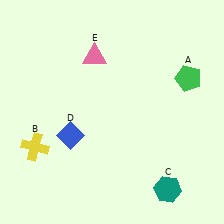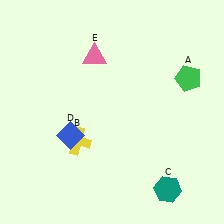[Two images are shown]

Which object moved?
The yellow cross (B) moved right.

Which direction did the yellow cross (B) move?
The yellow cross (B) moved right.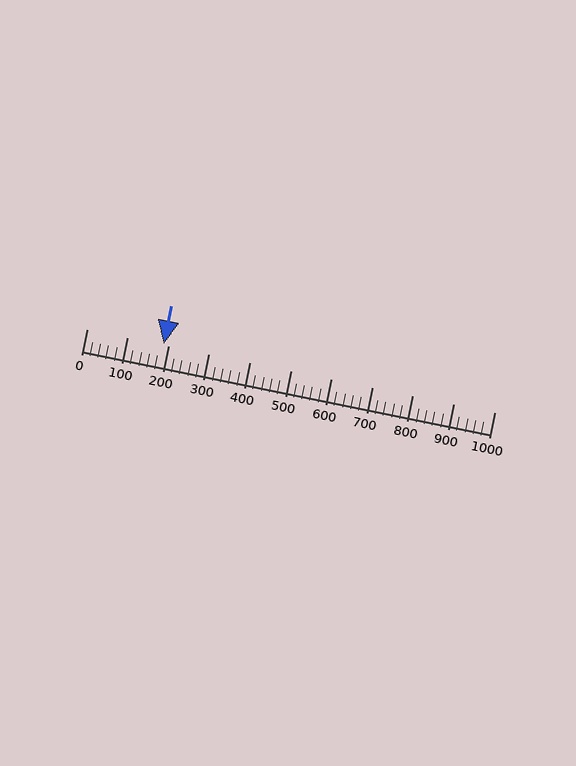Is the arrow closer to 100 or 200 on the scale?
The arrow is closer to 200.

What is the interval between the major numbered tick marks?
The major tick marks are spaced 100 units apart.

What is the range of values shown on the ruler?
The ruler shows values from 0 to 1000.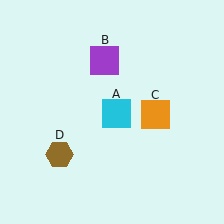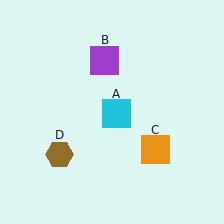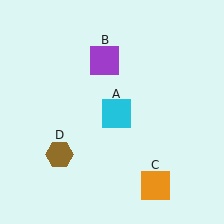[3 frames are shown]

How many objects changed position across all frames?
1 object changed position: orange square (object C).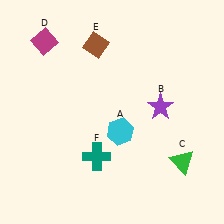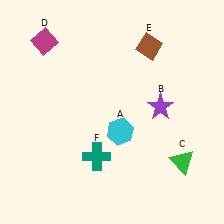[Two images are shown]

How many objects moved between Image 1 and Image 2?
1 object moved between the two images.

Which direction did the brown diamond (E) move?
The brown diamond (E) moved right.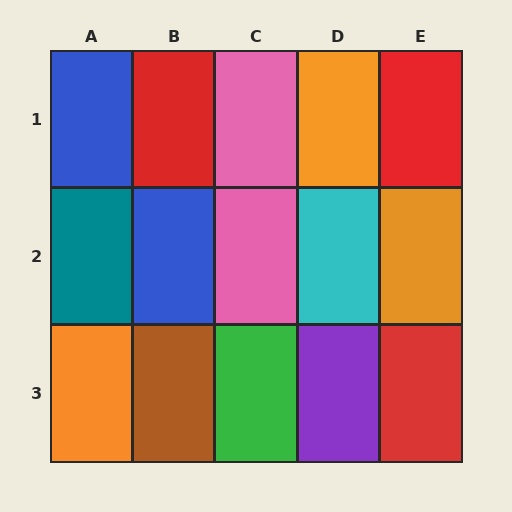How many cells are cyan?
1 cell is cyan.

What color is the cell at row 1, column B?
Red.